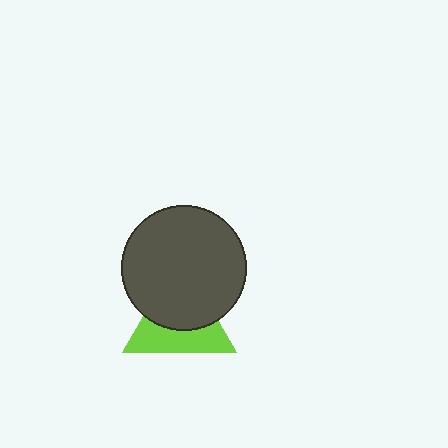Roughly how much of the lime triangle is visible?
About half of it is visible (roughly 47%).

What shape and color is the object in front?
The object in front is a dark gray circle.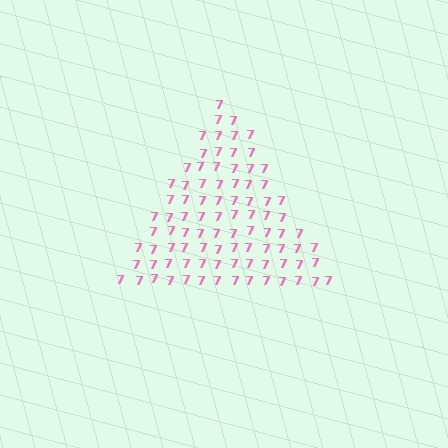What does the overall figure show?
The overall figure shows a triangle.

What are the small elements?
The small elements are digit 7's.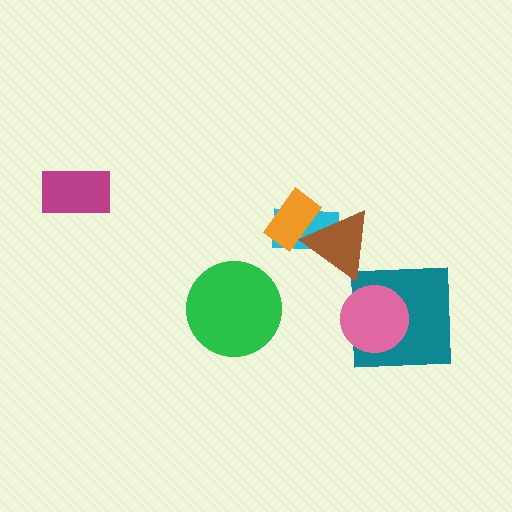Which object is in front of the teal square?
The pink circle is in front of the teal square.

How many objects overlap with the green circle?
0 objects overlap with the green circle.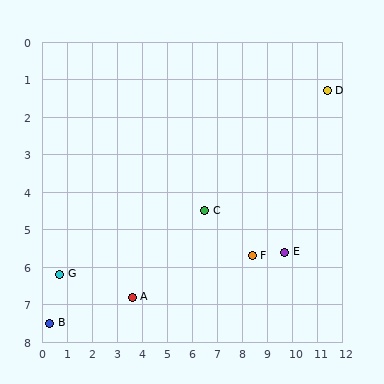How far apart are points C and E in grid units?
Points C and E are about 3.4 grid units apart.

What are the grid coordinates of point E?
Point E is at approximately (9.7, 5.6).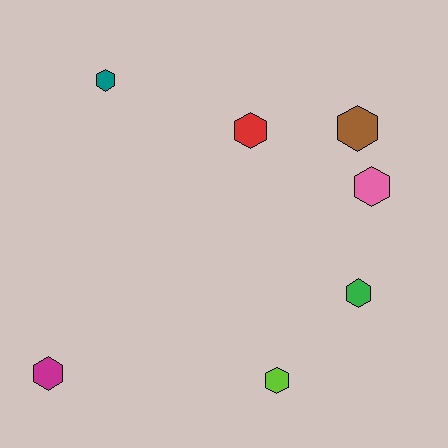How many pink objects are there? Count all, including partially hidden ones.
There is 1 pink object.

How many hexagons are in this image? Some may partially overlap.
There are 7 hexagons.